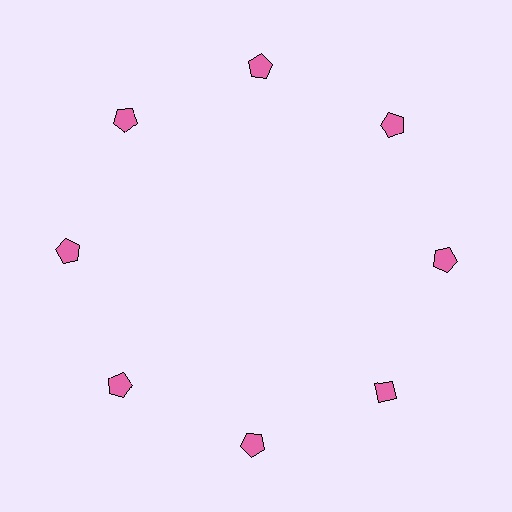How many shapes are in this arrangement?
There are 8 shapes arranged in a ring pattern.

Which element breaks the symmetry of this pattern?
The pink diamond at roughly the 4 o'clock position breaks the symmetry. All other shapes are pink pentagons.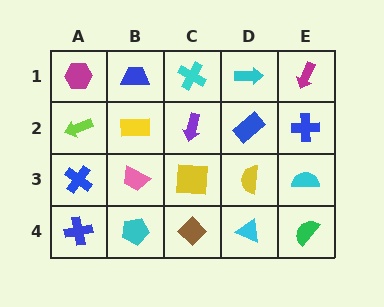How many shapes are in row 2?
5 shapes.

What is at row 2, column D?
A blue rectangle.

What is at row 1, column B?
A blue trapezoid.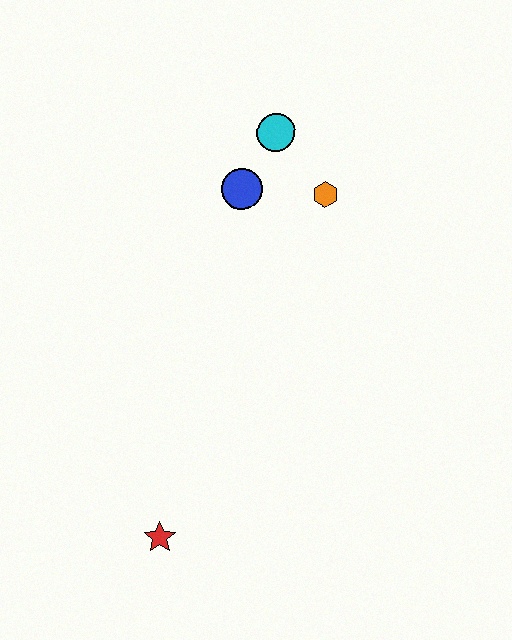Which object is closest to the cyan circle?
The blue circle is closest to the cyan circle.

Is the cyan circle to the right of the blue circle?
Yes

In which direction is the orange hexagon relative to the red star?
The orange hexagon is above the red star.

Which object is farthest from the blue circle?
The red star is farthest from the blue circle.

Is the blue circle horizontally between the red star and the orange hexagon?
Yes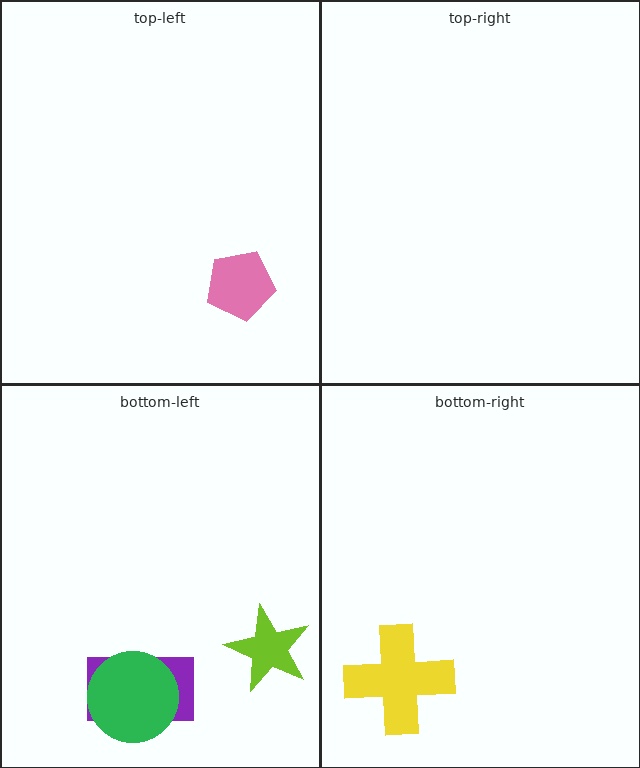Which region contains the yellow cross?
The bottom-right region.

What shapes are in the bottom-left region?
The lime star, the purple rectangle, the green circle.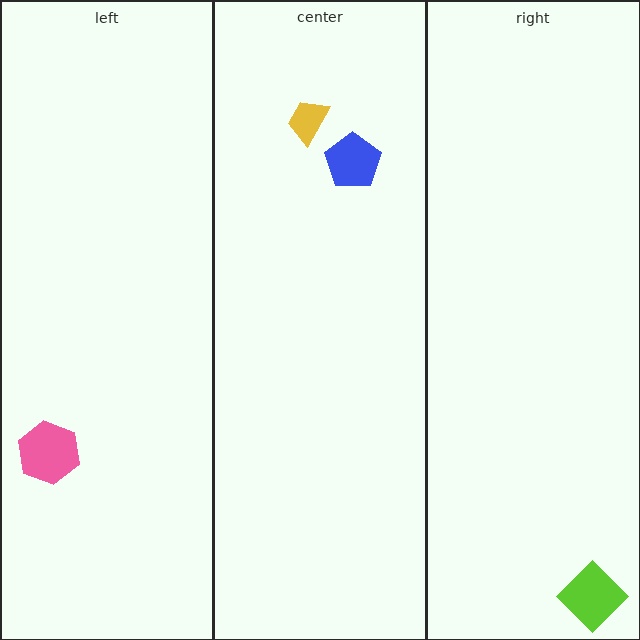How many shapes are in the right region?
1.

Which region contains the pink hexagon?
The left region.